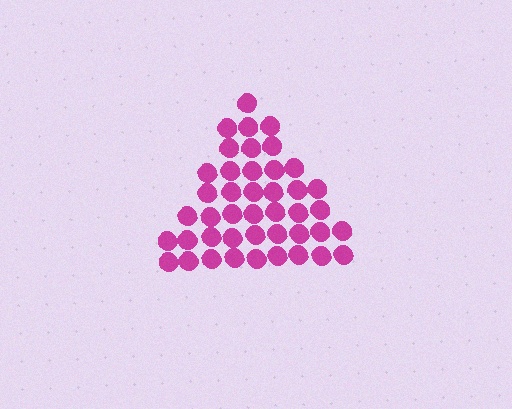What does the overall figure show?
The overall figure shows a triangle.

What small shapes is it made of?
It is made of small circles.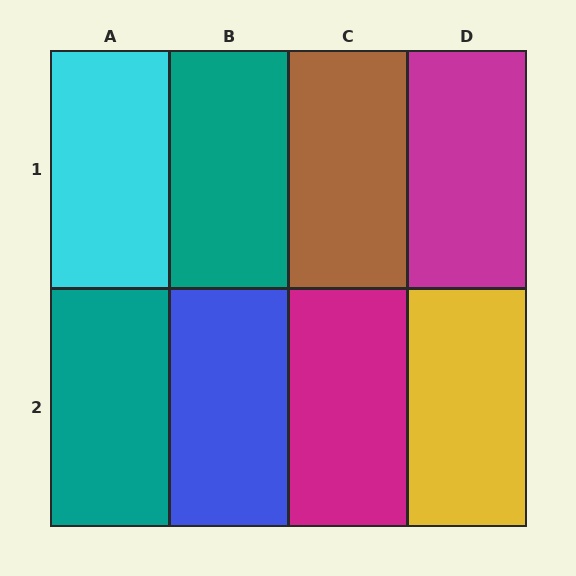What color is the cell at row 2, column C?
Magenta.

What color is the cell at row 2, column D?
Yellow.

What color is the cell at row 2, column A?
Teal.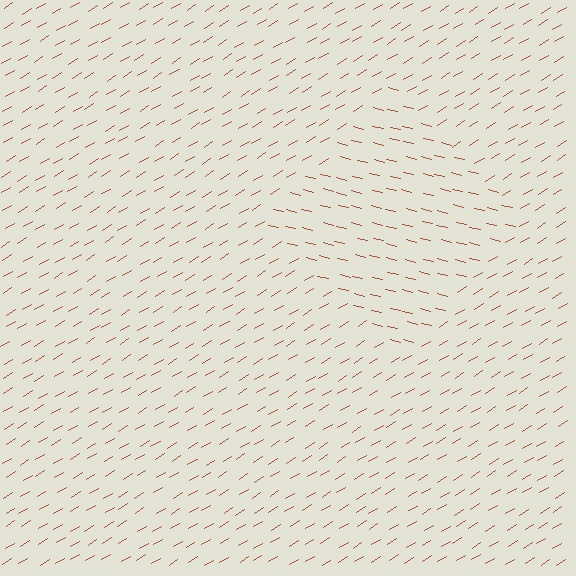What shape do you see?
I see a diamond.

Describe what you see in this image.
The image is filled with small brown line segments. A diamond region in the image has lines oriented differently from the surrounding lines, creating a visible texture boundary.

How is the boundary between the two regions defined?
The boundary is defined purely by a change in line orientation (approximately 45 degrees difference). All lines are the same color and thickness.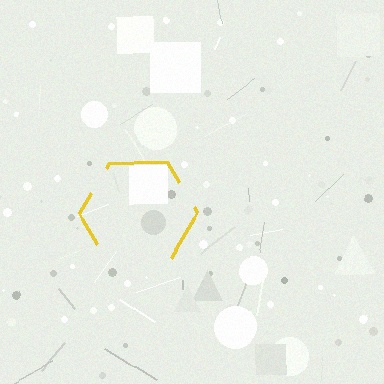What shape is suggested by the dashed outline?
The dashed outline suggests a hexagon.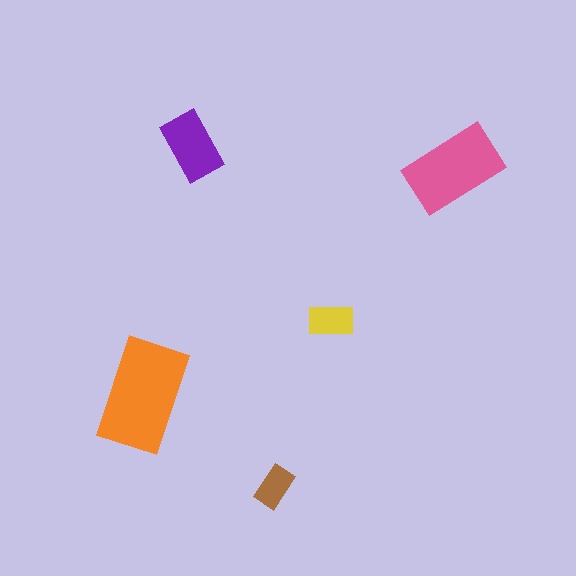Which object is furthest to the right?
The pink rectangle is rightmost.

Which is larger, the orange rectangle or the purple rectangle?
The orange one.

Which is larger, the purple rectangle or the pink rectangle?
The pink one.